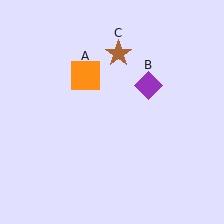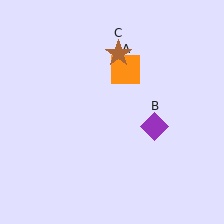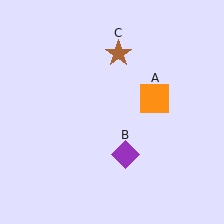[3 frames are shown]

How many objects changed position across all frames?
2 objects changed position: orange square (object A), purple diamond (object B).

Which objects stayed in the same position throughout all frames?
Brown star (object C) remained stationary.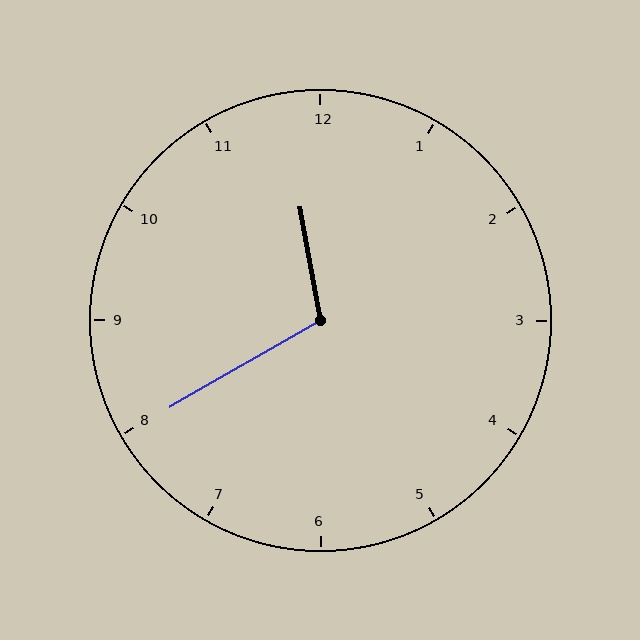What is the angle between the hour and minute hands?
Approximately 110 degrees.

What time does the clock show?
11:40.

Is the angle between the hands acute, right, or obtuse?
It is obtuse.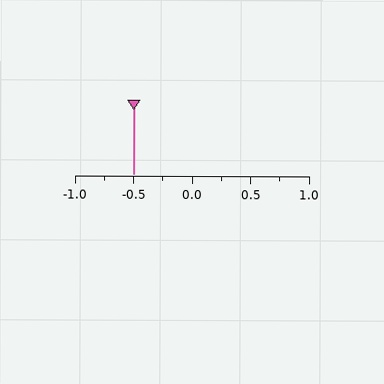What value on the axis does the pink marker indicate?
The marker indicates approximately -0.5.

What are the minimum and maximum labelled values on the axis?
The axis runs from -1.0 to 1.0.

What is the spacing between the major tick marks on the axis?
The major ticks are spaced 0.5 apart.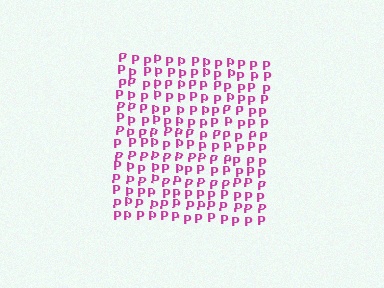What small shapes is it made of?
It is made of small letter P's.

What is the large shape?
The large shape is a square.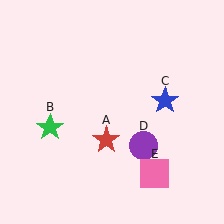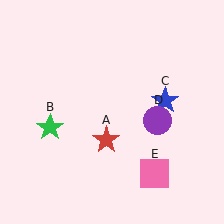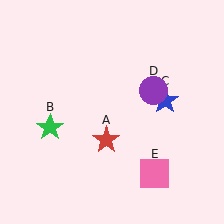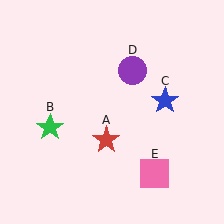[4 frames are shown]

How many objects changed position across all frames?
1 object changed position: purple circle (object D).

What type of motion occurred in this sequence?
The purple circle (object D) rotated counterclockwise around the center of the scene.